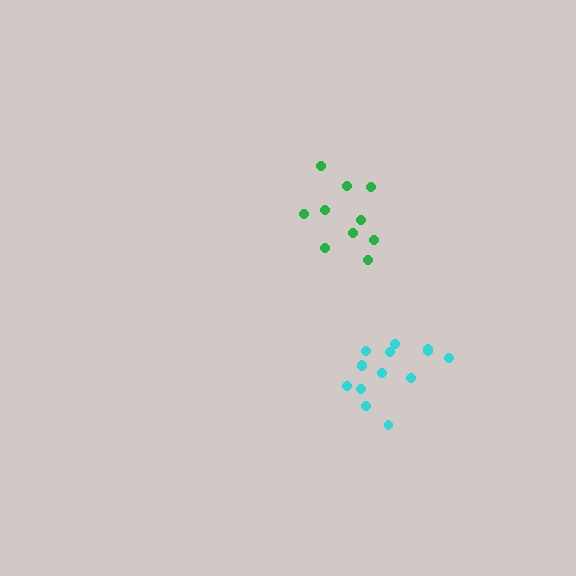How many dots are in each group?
Group 1: 10 dots, Group 2: 14 dots (24 total).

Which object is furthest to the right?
The cyan cluster is rightmost.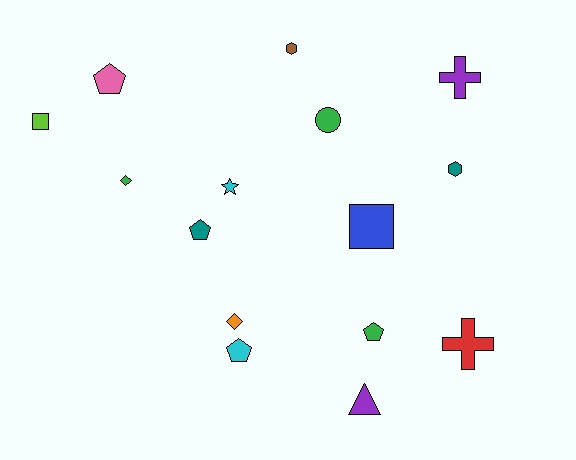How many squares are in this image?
There are 2 squares.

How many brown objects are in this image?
There is 1 brown object.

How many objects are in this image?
There are 15 objects.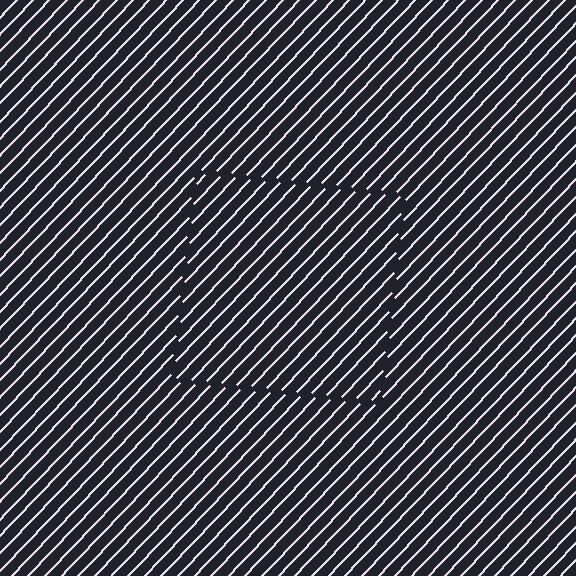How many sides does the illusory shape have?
4 sides — the line-ends trace a square.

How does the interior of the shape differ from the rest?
The interior of the shape contains the same grating, shifted by half a period — the contour is defined by the phase discontinuity where line-ends from the inner and outer gratings abut.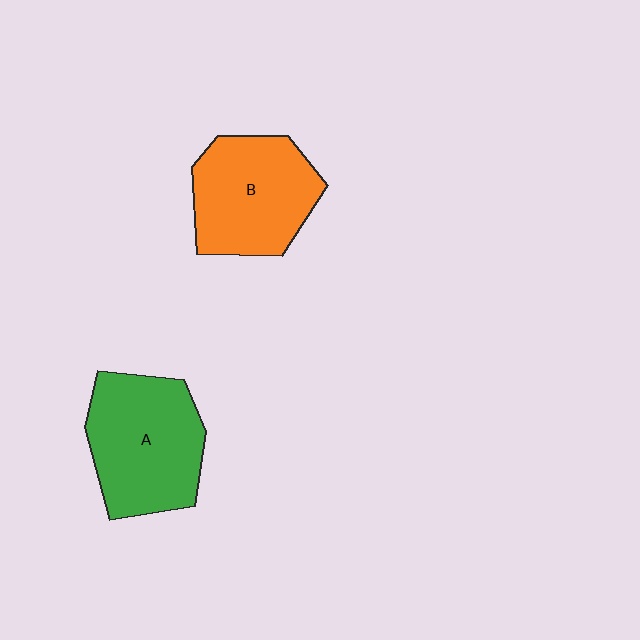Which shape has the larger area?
Shape A (green).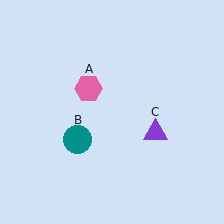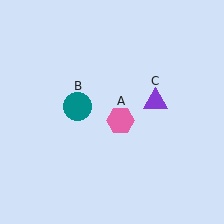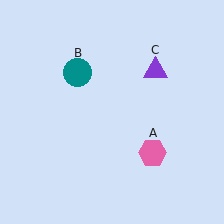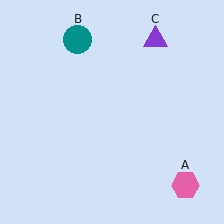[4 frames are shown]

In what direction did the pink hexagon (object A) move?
The pink hexagon (object A) moved down and to the right.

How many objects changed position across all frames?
3 objects changed position: pink hexagon (object A), teal circle (object B), purple triangle (object C).